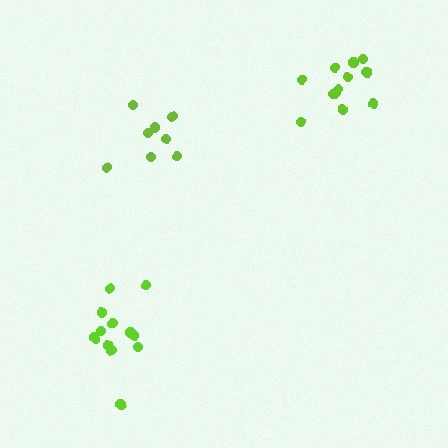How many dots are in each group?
Group 1: 8 dots, Group 2: 12 dots, Group 3: 13 dots (33 total).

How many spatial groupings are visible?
There are 3 spatial groupings.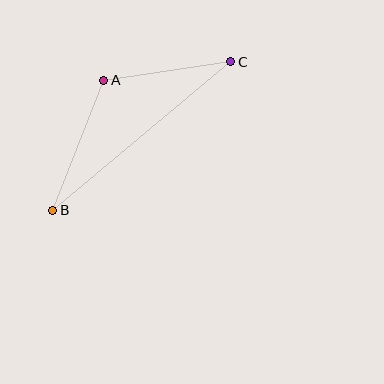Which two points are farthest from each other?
Points B and C are farthest from each other.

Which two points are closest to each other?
Points A and C are closest to each other.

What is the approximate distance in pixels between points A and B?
The distance between A and B is approximately 140 pixels.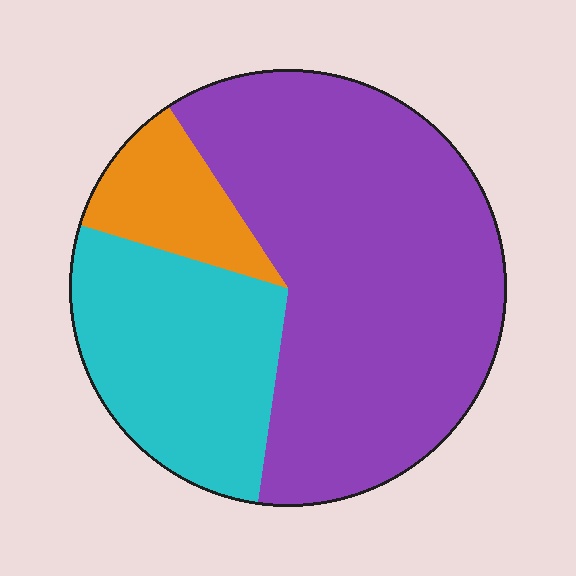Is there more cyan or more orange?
Cyan.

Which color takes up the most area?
Purple, at roughly 60%.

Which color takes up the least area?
Orange, at roughly 10%.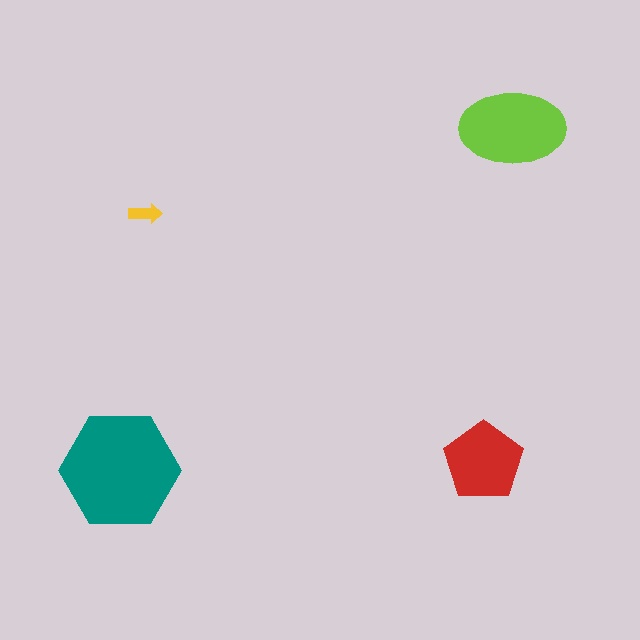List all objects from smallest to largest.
The yellow arrow, the red pentagon, the lime ellipse, the teal hexagon.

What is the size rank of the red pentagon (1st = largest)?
3rd.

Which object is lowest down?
The teal hexagon is bottommost.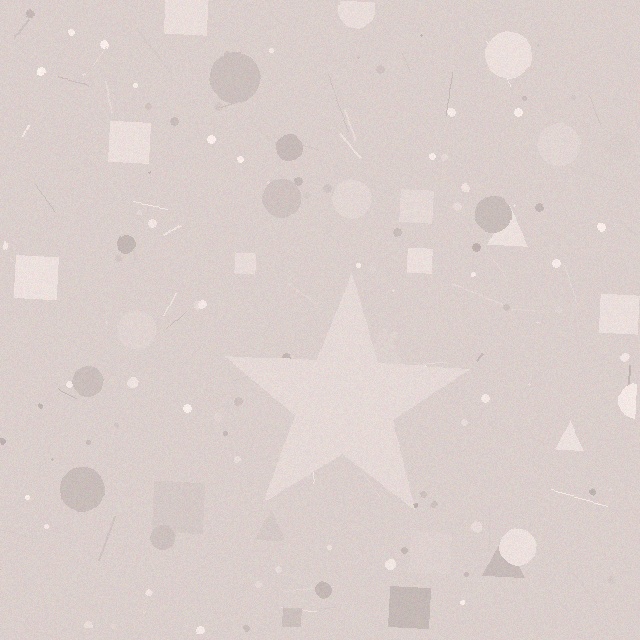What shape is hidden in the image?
A star is hidden in the image.